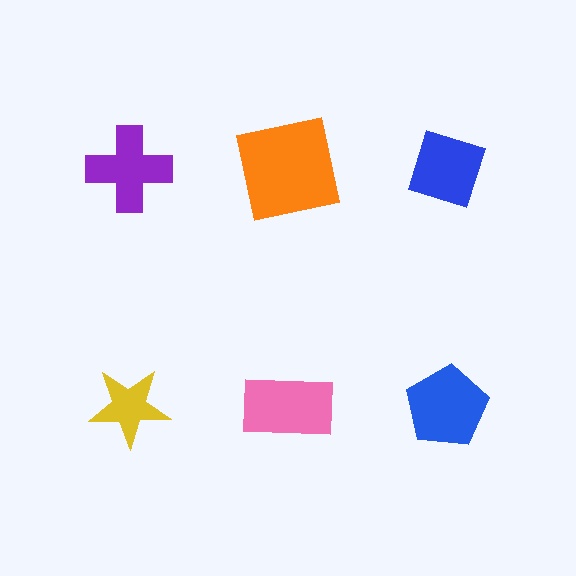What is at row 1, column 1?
A purple cross.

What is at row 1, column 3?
A blue diamond.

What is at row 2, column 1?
A yellow star.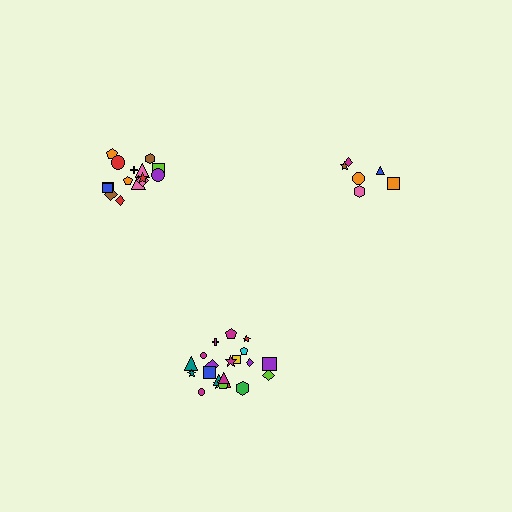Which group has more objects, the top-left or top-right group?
The top-left group.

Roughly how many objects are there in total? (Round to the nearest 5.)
Roughly 45 objects in total.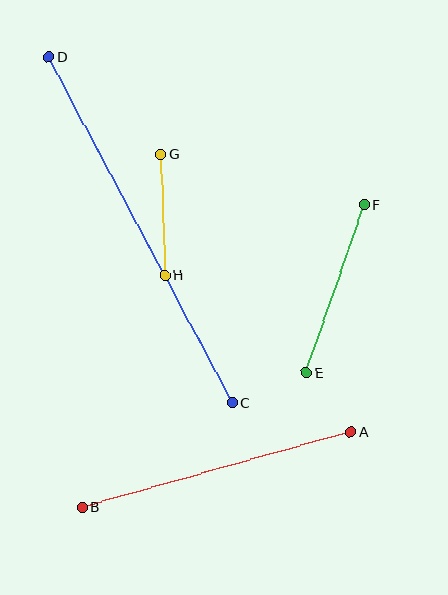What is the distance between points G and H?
The distance is approximately 121 pixels.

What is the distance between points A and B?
The distance is approximately 279 pixels.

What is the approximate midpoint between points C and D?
The midpoint is at approximately (141, 230) pixels.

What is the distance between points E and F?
The distance is approximately 178 pixels.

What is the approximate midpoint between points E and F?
The midpoint is at approximately (335, 289) pixels.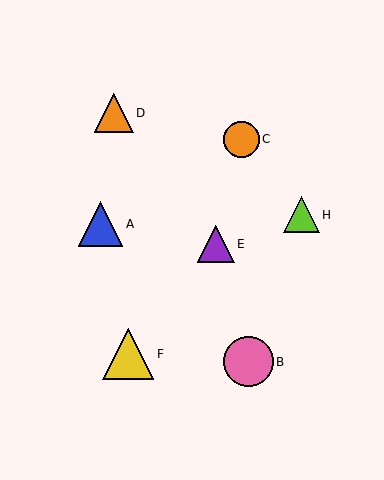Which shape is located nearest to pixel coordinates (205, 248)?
The purple triangle (labeled E) at (216, 244) is nearest to that location.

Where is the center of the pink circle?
The center of the pink circle is at (248, 362).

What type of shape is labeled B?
Shape B is a pink circle.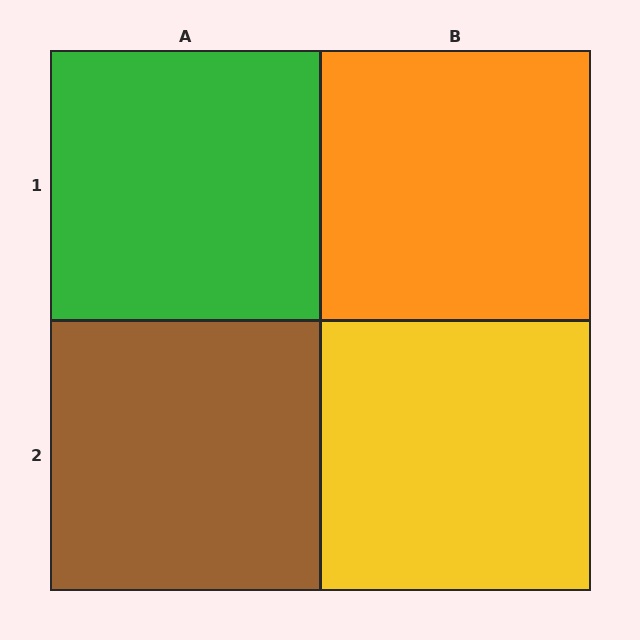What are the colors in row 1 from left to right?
Green, orange.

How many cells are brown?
1 cell is brown.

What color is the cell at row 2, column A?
Brown.